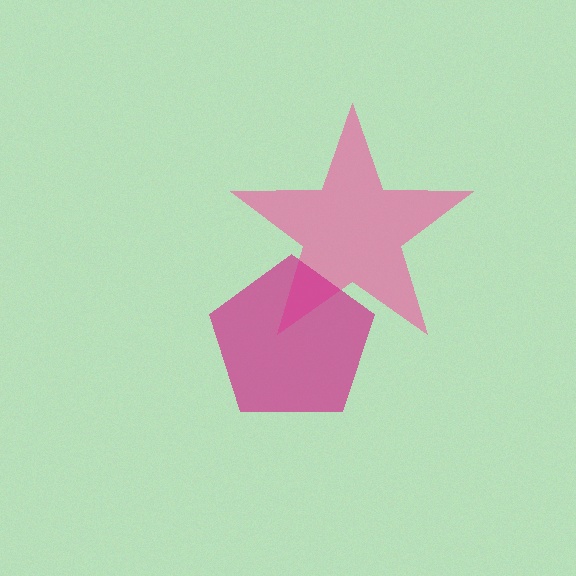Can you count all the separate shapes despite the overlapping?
Yes, there are 2 separate shapes.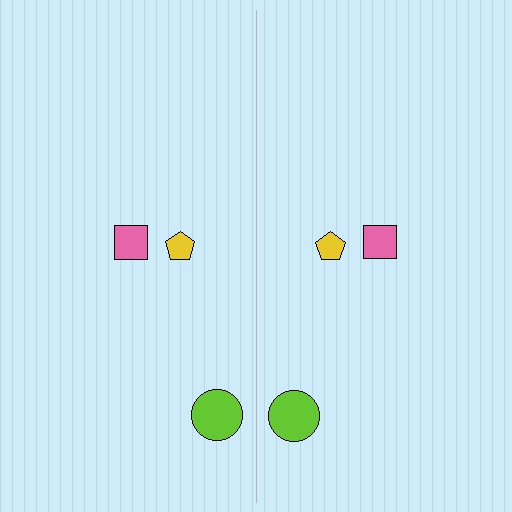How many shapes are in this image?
There are 6 shapes in this image.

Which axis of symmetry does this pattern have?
The pattern has a vertical axis of symmetry running through the center of the image.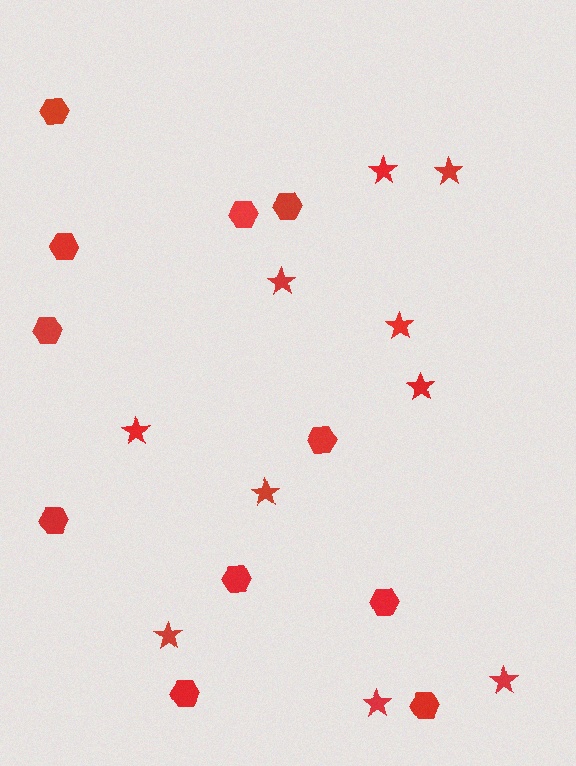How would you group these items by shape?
There are 2 groups: one group of stars (10) and one group of hexagons (11).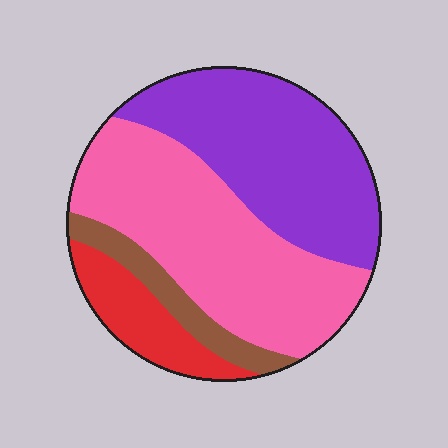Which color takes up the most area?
Pink, at roughly 40%.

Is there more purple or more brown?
Purple.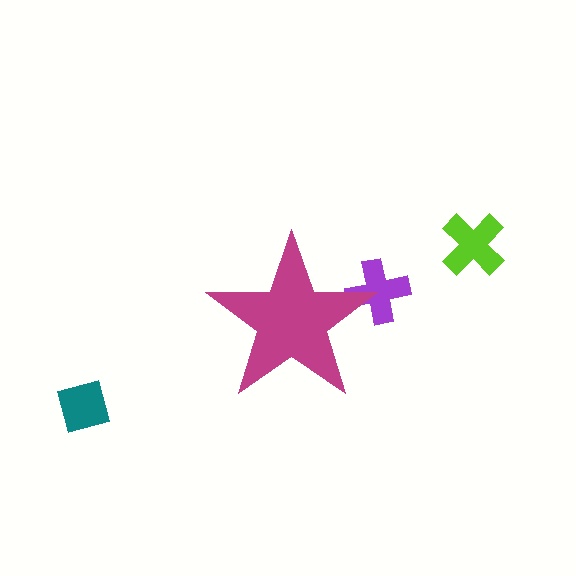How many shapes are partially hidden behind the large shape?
1 shape is partially hidden.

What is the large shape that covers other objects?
A magenta star.